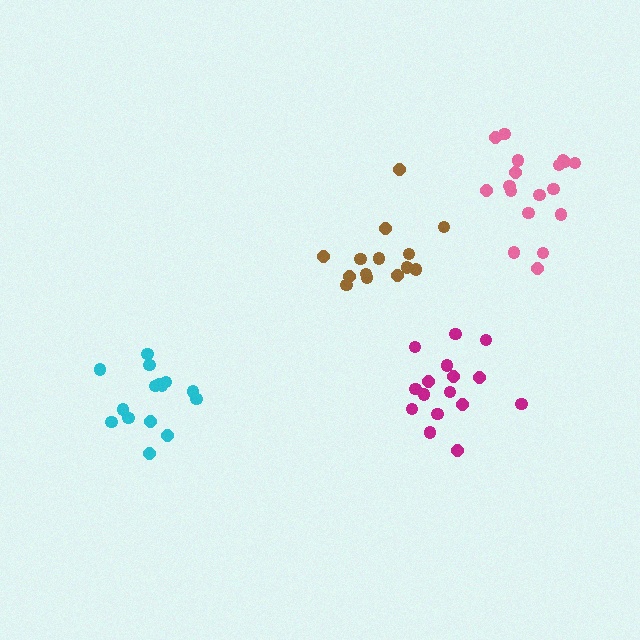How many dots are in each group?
Group 1: 18 dots, Group 2: 16 dots, Group 3: 15 dots, Group 4: 14 dots (63 total).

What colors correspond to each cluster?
The clusters are colored: pink, magenta, cyan, brown.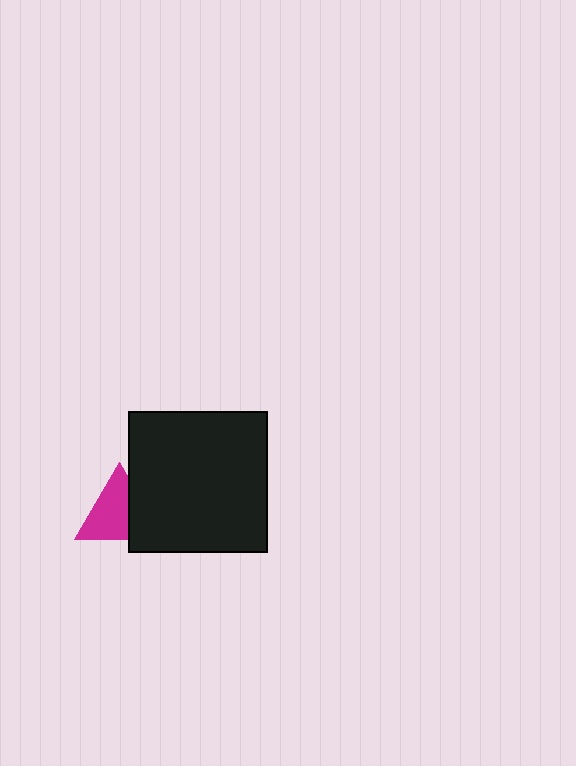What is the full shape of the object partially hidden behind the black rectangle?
The partially hidden object is a magenta triangle.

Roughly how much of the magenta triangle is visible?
Most of it is visible (roughly 66%).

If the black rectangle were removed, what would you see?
You would see the complete magenta triangle.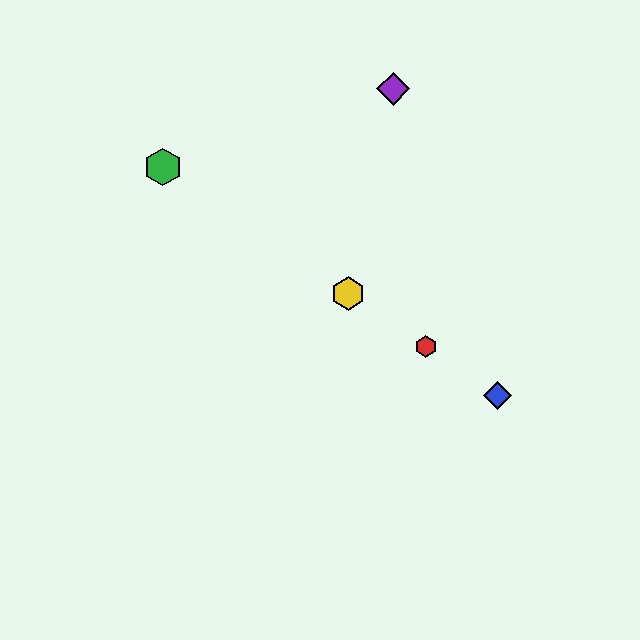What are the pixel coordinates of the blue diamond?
The blue diamond is at (498, 396).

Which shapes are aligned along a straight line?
The red hexagon, the blue diamond, the green hexagon, the yellow hexagon are aligned along a straight line.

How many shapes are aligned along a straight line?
4 shapes (the red hexagon, the blue diamond, the green hexagon, the yellow hexagon) are aligned along a straight line.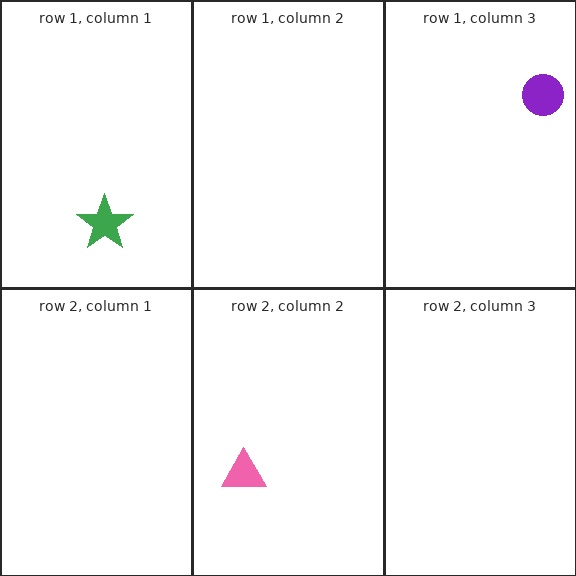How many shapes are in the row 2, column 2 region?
1.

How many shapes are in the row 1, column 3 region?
1.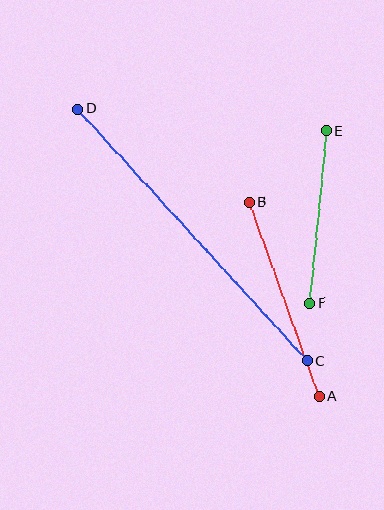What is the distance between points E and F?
The distance is approximately 173 pixels.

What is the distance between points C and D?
The distance is approximately 340 pixels.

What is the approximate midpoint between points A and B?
The midpoint is at approximately (284, 299) pixels.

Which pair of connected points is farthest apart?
Points C and D are farthest apart.